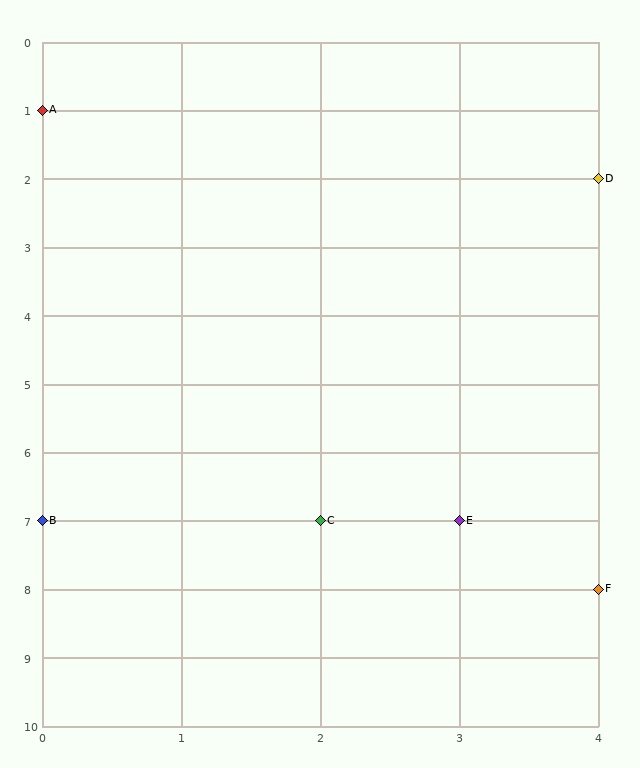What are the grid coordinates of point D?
Point D is at grid coordinates (4, 2).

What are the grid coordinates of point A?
Point A is at grid coordinates (0, 1).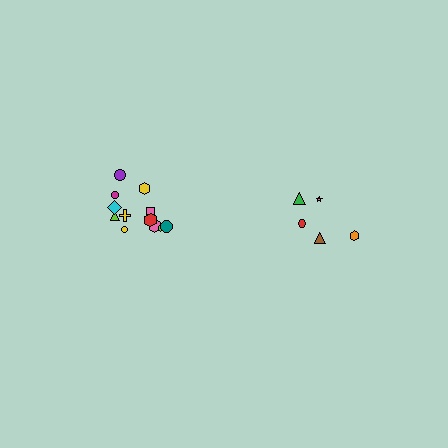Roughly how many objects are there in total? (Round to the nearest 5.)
Roughly 15 objects in total.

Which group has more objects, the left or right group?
The left group.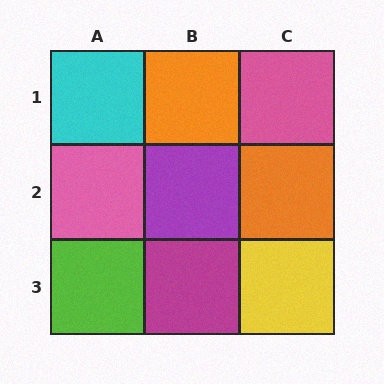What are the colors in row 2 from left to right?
Pink, purple, orange.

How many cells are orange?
2 cells are orange.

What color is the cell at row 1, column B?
Orange.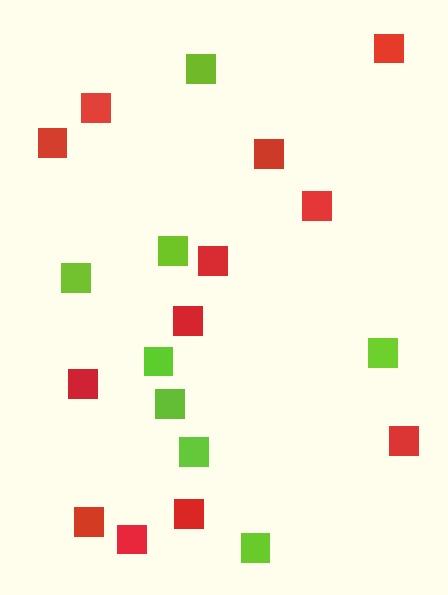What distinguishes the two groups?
There are 2 groups: one group of lime squares (8) and one group of red squares (12).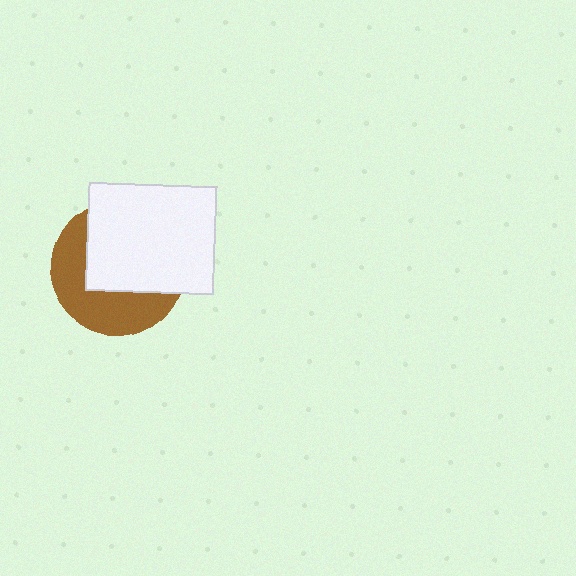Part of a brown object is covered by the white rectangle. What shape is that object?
It is a circle.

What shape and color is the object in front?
The object in front is a white rectangle.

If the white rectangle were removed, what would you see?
You would see the complete brown circle.